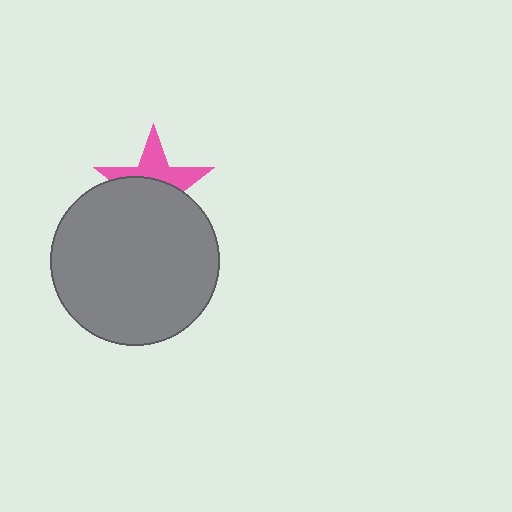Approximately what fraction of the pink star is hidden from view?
Roughly 57% of the pink star is hidden behind the gray circle.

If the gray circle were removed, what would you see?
You would see the complete pink star.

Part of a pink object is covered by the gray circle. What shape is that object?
It is a star.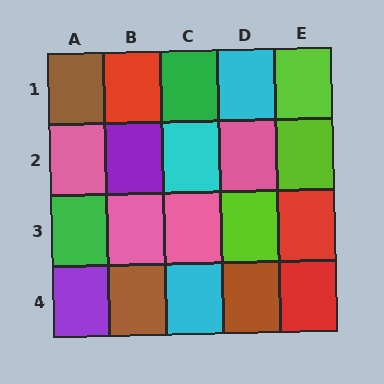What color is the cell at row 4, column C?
Cyan.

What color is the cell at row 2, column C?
Cyan.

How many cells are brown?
3 cells are brown.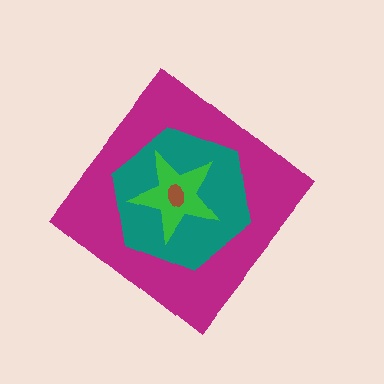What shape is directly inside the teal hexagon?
The green star.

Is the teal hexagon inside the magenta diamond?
Yes.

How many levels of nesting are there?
4.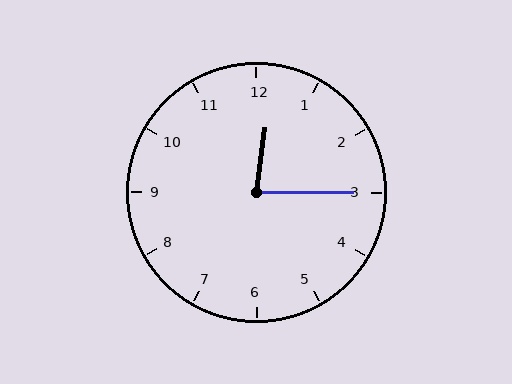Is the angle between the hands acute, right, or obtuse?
It is acute.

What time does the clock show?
12:15.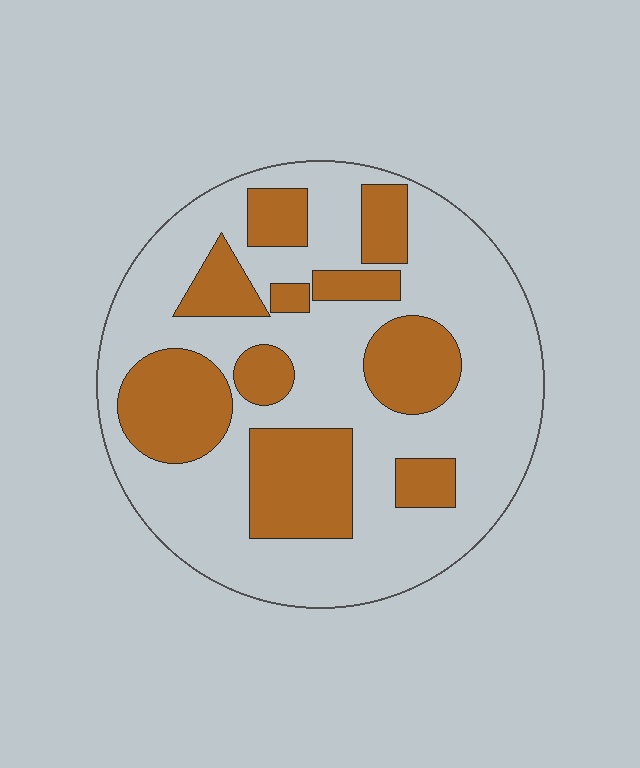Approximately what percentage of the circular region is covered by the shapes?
Approximately 35%.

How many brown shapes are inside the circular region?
10.